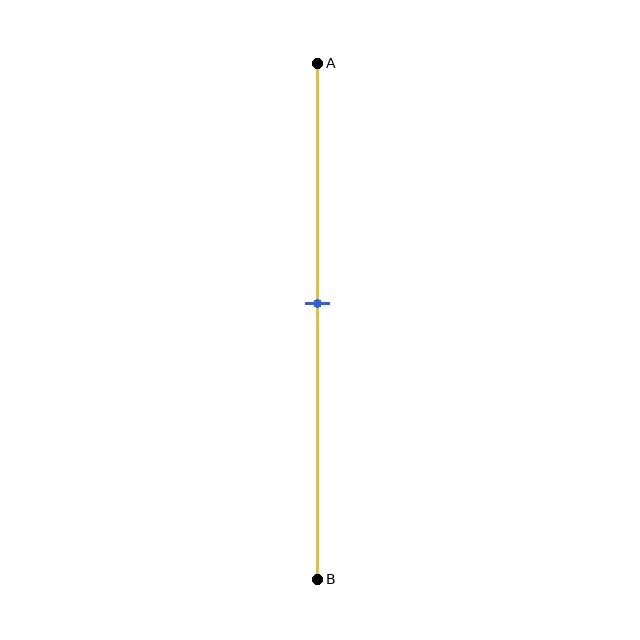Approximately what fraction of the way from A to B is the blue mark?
The blue mark is approximately 45% of the way from A to B.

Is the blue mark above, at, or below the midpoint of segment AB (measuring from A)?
The blue mark is above the midpoint of segment AB.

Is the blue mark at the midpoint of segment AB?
No, the mark is at about 45% from A, not at the 50% midpoint.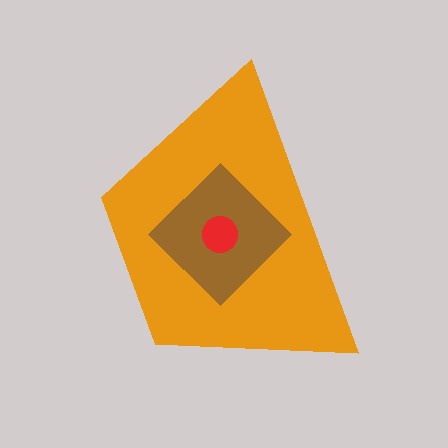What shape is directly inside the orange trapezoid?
The brown diamond.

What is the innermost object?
The red circle.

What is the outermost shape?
The orange trapezoid.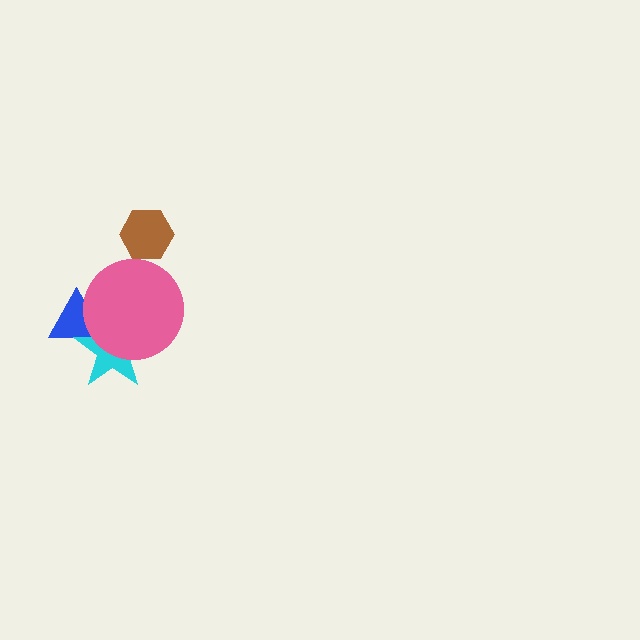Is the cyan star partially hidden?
Yes, it is partially covered by another shape.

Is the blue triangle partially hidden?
Yes, it is partially covered by another shape.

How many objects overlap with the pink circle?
2 objects overlap with the pink circle.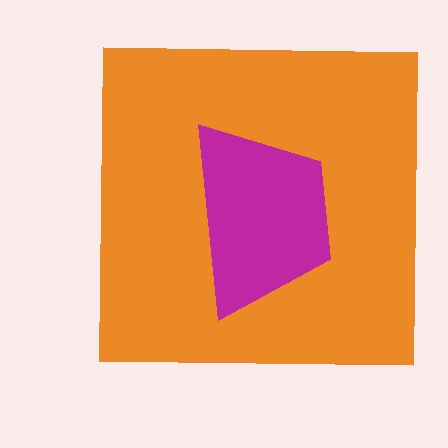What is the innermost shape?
The magenta trapezoid.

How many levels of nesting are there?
2.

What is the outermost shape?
The orange square.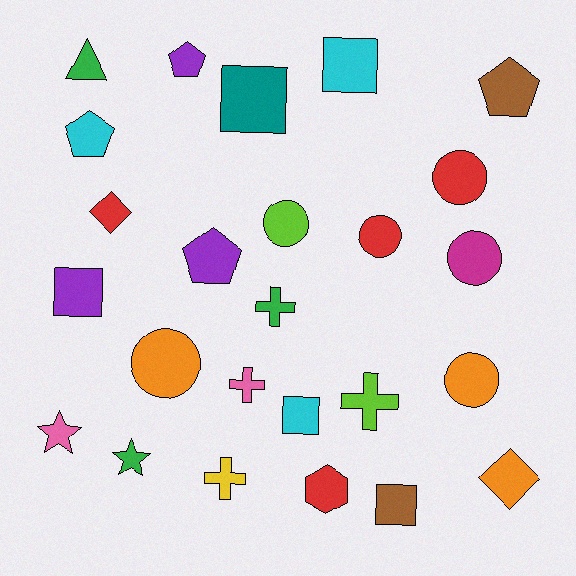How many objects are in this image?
There are 25 objects.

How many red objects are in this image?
There are 4 red objects.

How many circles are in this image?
There are 6 circles.